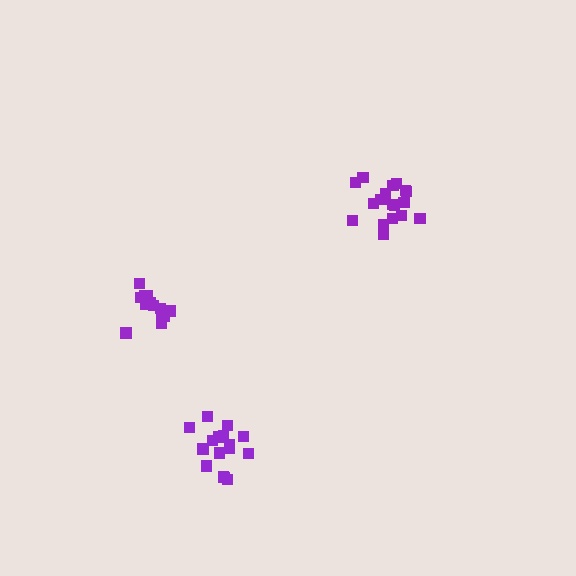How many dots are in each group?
Group 1: 16 dots, Group 2: 13 dots, Group 3: 18 dots (47 total).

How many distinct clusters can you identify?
There are 3 distinct clusters.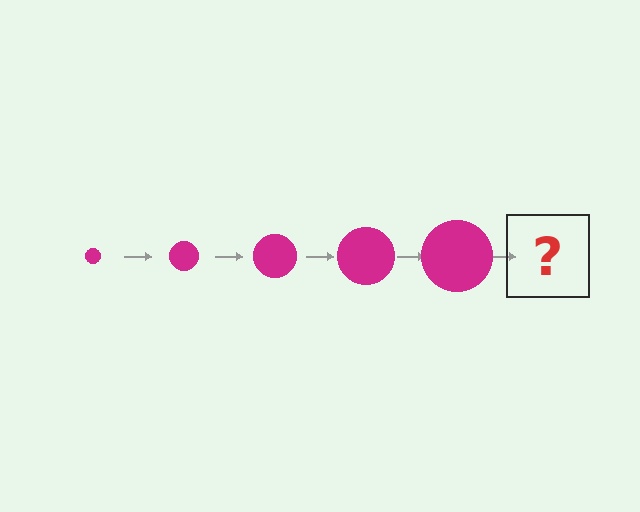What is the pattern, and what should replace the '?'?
The pattern is that the circle gets progressively larger each step. The '?' should be a magenta circle, larger than the previous one.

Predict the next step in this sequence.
The next step is a magenta circle, larger than the previous one.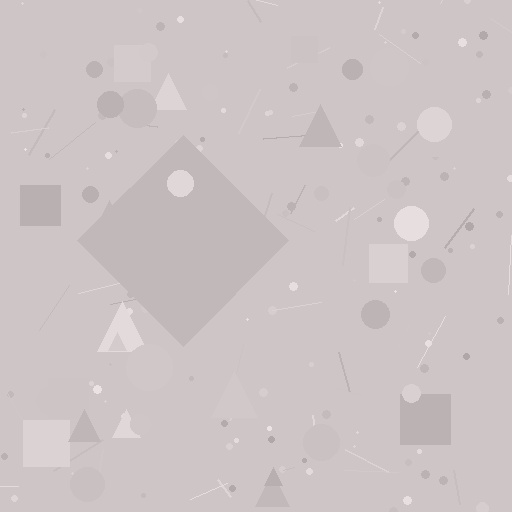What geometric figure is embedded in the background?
A diamond is embedded in the background.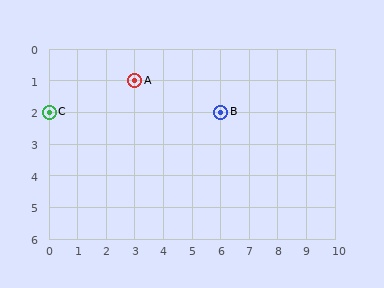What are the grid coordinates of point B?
Point B is at grid coordinates (6, 2).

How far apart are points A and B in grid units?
Points A and B are 3 columns and 1 row apart (about 3.2 grid units diagonally).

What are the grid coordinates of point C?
Point C is at grid coordinates (0, 2).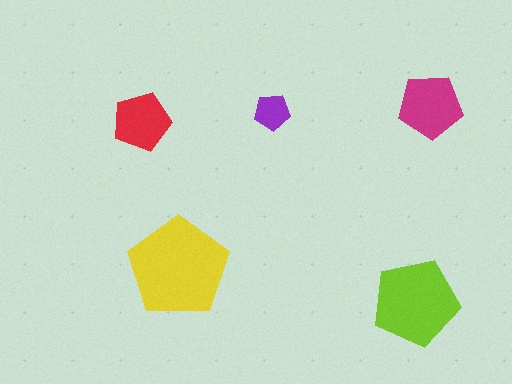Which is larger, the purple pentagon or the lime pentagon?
The lime one.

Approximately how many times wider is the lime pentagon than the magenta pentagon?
About 1.5 times wider.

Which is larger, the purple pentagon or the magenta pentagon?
The magenta one.